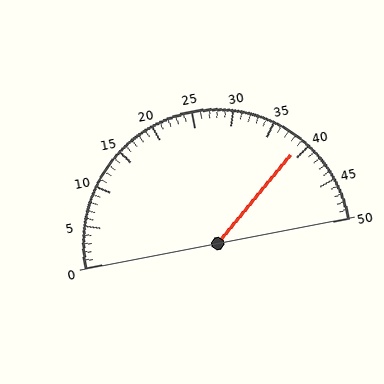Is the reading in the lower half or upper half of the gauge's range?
The reading is in the upper half of the range (0 to 50).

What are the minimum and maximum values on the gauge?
The gauge ranges from 0 to 50.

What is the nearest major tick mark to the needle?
The nearest major tick mark is 40.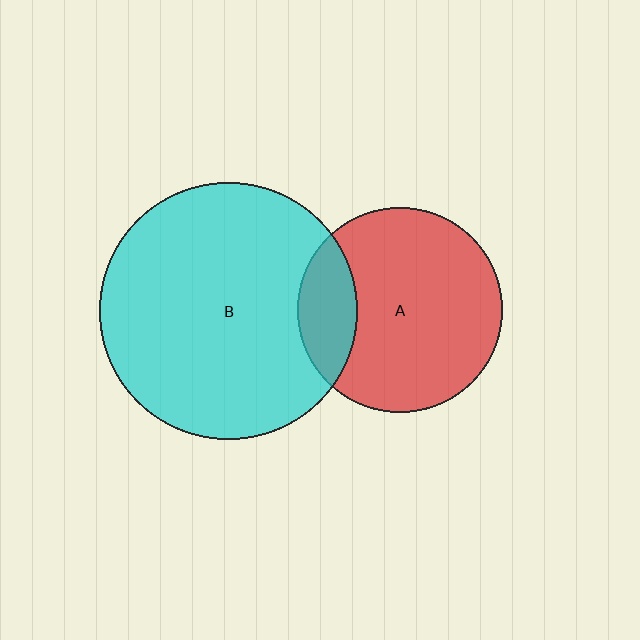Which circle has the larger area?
Circle B (cyan).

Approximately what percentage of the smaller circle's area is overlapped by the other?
Approximately 20%.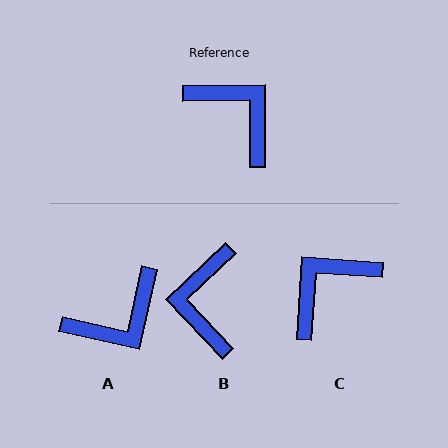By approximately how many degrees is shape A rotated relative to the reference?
Approximately 103 degrees clockwise.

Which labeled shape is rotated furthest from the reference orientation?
B, about 133 degrees away.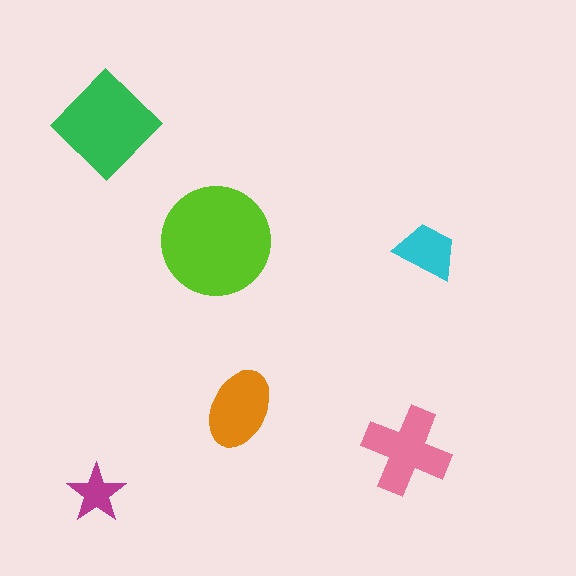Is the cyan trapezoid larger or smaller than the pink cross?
Smaller.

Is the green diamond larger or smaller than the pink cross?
Larger.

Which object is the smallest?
The magenta star.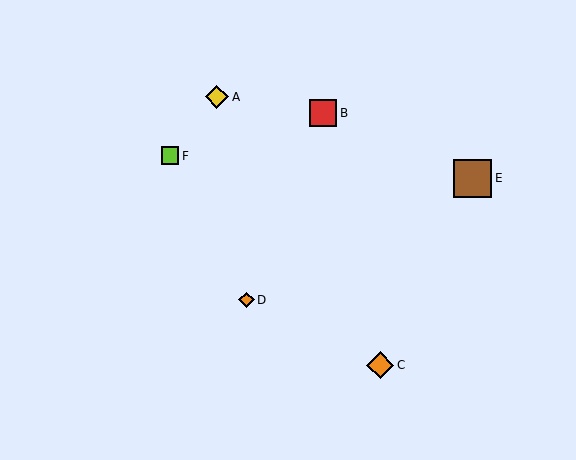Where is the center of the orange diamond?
The center of the orange diamond is at (246, 300).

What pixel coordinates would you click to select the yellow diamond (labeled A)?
Click at (217, 97) to select the yellow diamond A.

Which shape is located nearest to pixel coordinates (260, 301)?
The orange diamond (labeled D) at (246, 300) is nearest to that location.